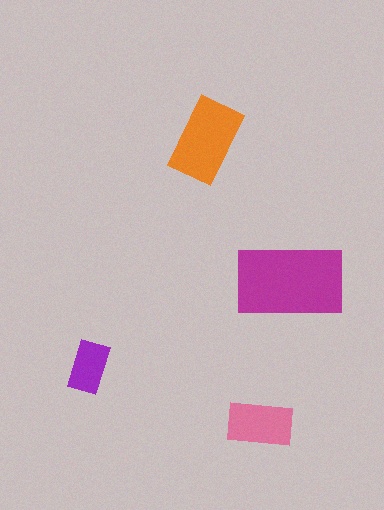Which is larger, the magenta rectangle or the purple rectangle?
The magenta one.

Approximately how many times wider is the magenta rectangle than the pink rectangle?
About 1.5 times wider.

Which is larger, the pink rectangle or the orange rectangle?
The orange one.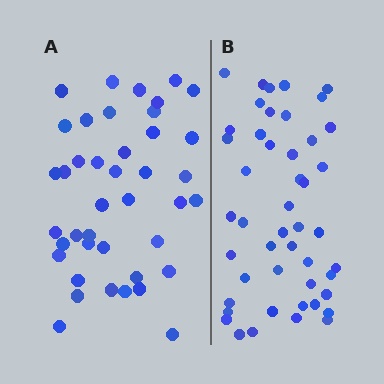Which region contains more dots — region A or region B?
Region B (the right region) has more dots.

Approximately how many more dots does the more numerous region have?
Region B has about 6 more dots than region A.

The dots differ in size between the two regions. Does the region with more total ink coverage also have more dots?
No. Region A has more total ink coverage because its dots are larger, but region B actually contains more individual dots. Total area can be misleading — the number of items is what matters here.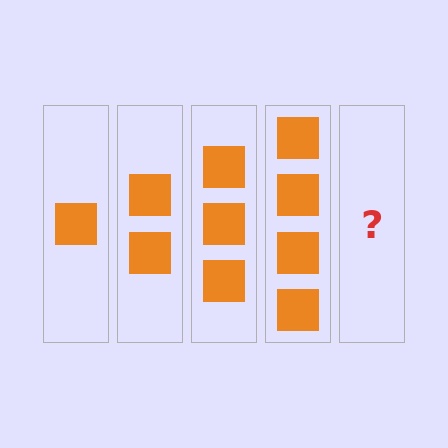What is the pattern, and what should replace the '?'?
The pattern is that each step adds one more square. The '?' should be 5 squares.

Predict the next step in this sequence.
The next step is 5 squares.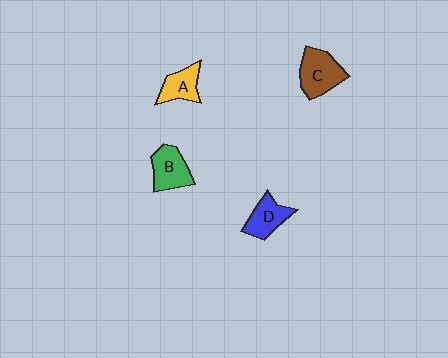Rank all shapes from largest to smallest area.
From largest to smallest: C (brown), B (green), D (blue), A (yellow).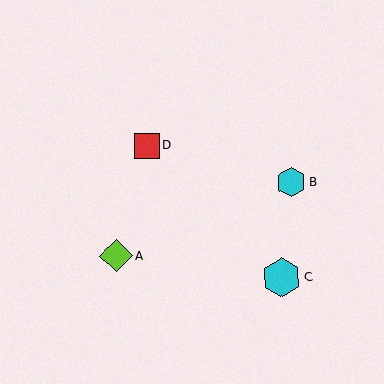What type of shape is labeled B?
Shape B is a cyan hexagon.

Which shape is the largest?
The cyan hexagon (labeled C) is the largest.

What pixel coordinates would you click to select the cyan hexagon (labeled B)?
Click at (291, 182) to select the cyan hexagon B.